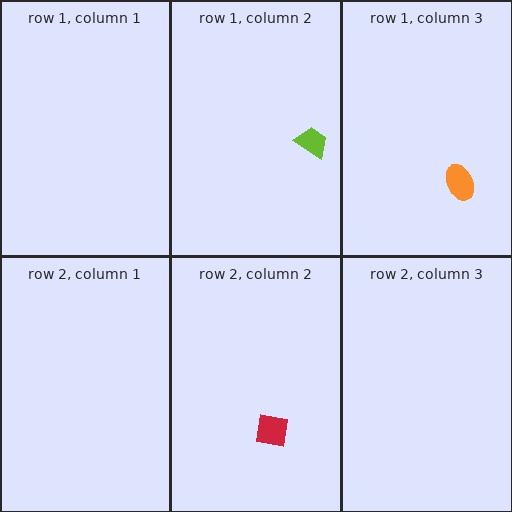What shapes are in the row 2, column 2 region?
The red square.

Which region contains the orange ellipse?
The row 1, column 3 region.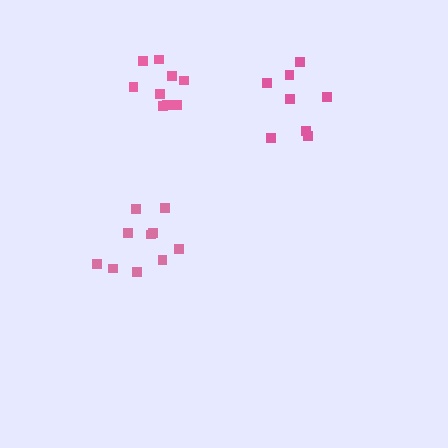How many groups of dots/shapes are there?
There are 3 groups.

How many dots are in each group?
Group 1: 10 dots, Group 2: 10 dots, Group 3: 8 dots (28 total).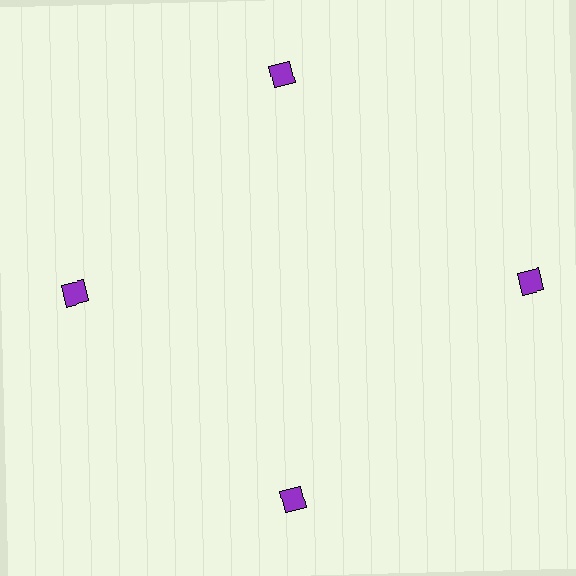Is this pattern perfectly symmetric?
No. The 4 purple diamonds are arranged in a ring, but one element near the 3 o'clock position is pushed outward from the center, breaking the 4-fold rotational symmetry.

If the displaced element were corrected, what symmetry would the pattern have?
It would have 4-fold rotational symmetry — the pattern would map onto itself every 90 degrees.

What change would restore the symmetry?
The symmetry would be restored by moving it inward, back onto the ring so that all 4 diamonds sit at equal angles and equal distance from the center.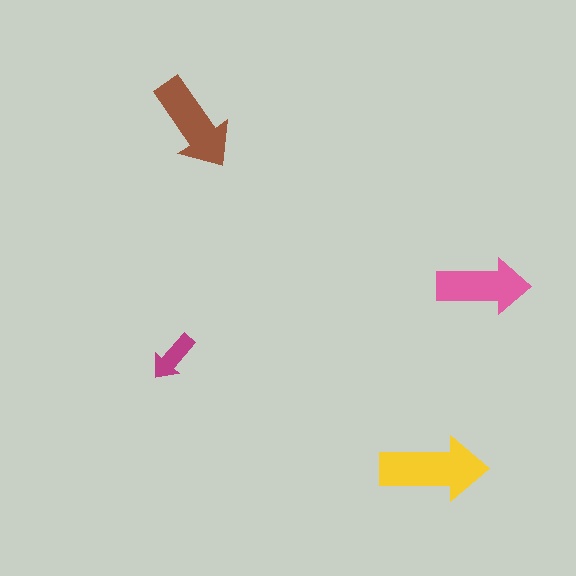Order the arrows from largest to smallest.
the yellow one, the brown one, the pink one, the magenta one.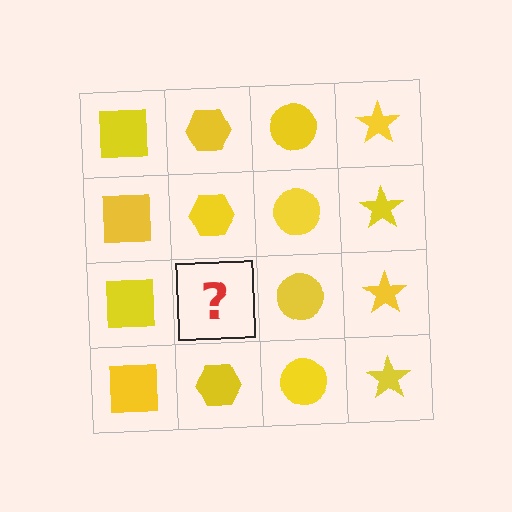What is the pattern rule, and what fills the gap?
The rule is that each column has a consistent shape. The gap should be filled with a yellow hexagon.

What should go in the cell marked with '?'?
The missing cell should contain a yellow hexagon.